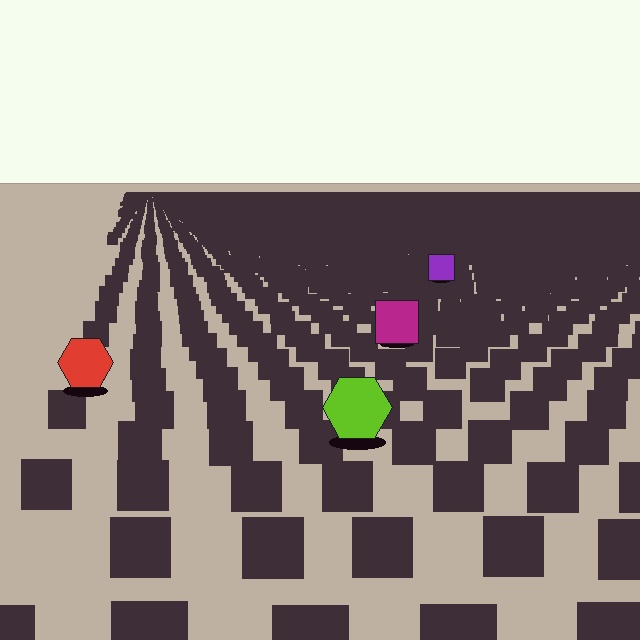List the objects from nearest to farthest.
From nearest to farthest: the lime hexagon, the red hexagon, the magenta square, the purple square.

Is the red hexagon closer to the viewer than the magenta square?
Yes. The red hexagon is closer — you can tell from the texture gradient: the ground texture is coarser near it.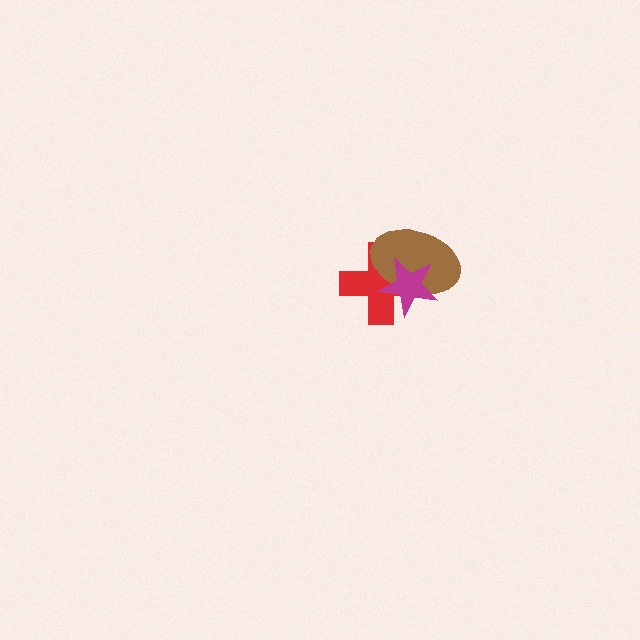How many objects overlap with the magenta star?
2 objects overlap with the magenta star.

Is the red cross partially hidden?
Yes, it is partially covered by another shape.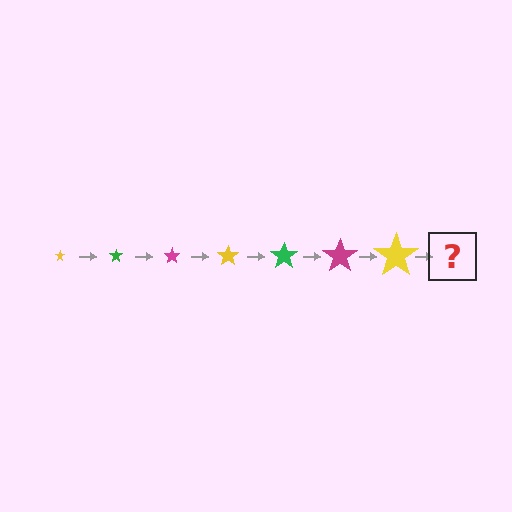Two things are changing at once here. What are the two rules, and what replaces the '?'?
The two rules are that the star grows larger each step and the color cycles through yellow, green, and magenta. The '?' should be a green star, larger than the previous one.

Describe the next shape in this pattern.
It should be a green star, larger than the previous one.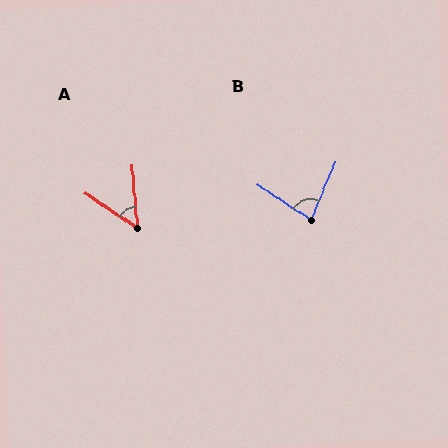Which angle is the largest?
B, at approximately 80 degrees.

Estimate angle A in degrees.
Approximately 51 degrees.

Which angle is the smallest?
A, at approximately 51 degrees.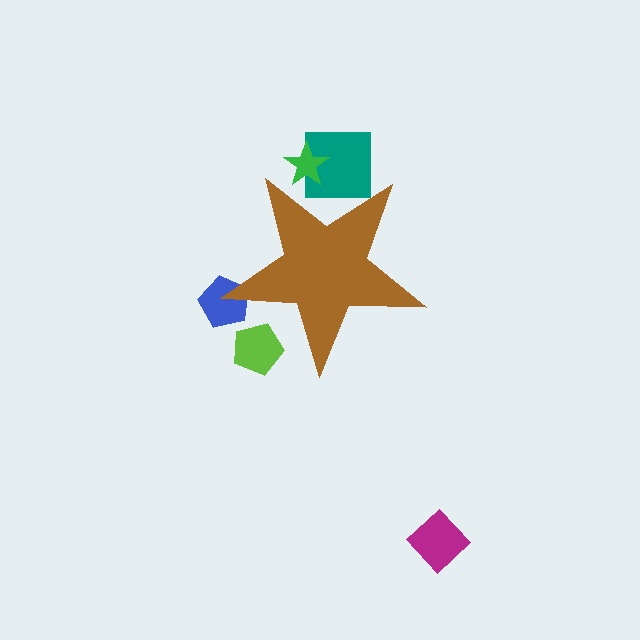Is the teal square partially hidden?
Yes, the teal square is partially hidden behind the brown star.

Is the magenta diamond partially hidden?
No, the magenta diamond is fully visible.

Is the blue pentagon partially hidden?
Yes, the blue pentagon is partially hidden behind the brown star.